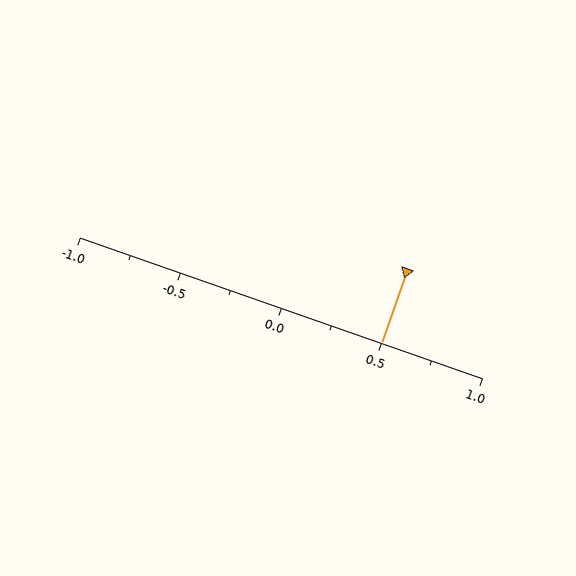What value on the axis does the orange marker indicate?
The marker indicates approximately 0.5.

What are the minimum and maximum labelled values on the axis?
The axis runs from -1.0 to 1.0.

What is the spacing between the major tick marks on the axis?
The major ticks are spaced 0.5 apart.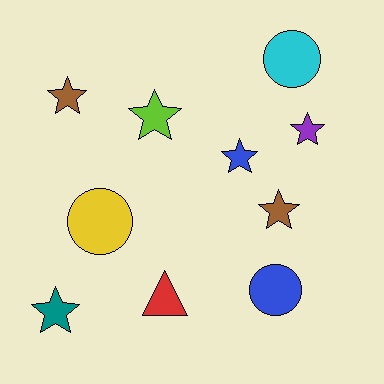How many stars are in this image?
There are 6 stars.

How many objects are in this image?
There are 10 objects.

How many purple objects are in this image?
There is 1 purple object.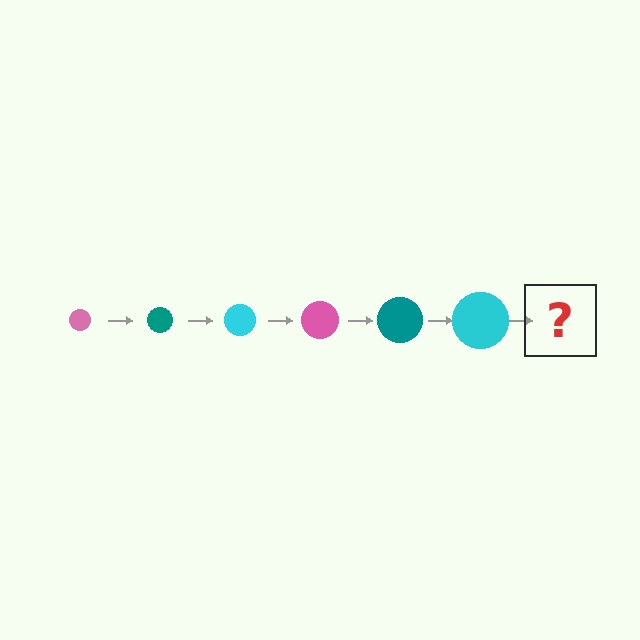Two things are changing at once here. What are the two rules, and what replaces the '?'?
The two rules are that the circle grows larger each step and the color cycles through pink, teal, and cyan. The '?' should be a pink circle, larger than the previous one.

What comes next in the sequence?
The next element should be a pink circle, larger than the previous one.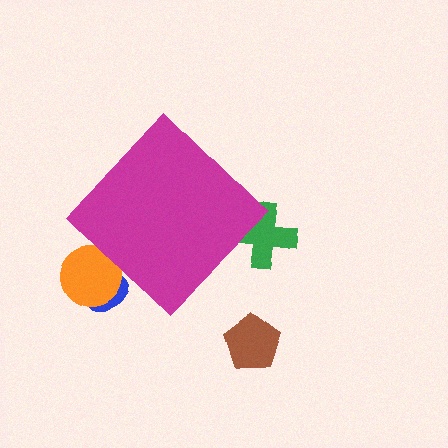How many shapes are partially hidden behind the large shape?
3 shapes are partially hidden.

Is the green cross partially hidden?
Yes, the green cross is partially hidden behind the magenta diamond.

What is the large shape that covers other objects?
A magenta diamond.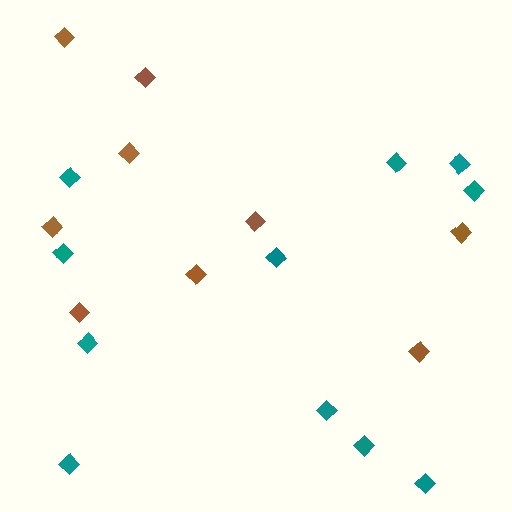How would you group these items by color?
There are 2 groups: one group of brown diamonds (9) and one group of teal diamonds (11).